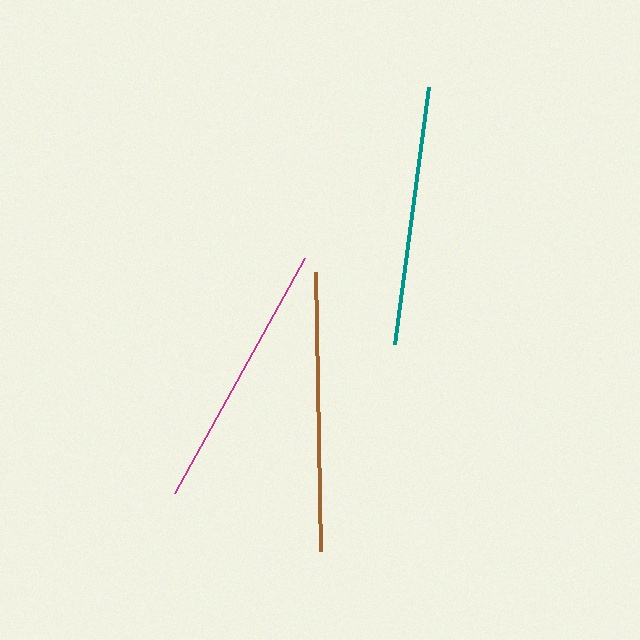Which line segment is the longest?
The brown line is the longest at approximately 279 pixels.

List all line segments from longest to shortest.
From longest to shortest: brown, magenta, teal.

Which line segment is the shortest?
The teal line is the shortest at approximately 259 pixels.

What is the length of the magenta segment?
The magenta segment is approximately 268 pixels long.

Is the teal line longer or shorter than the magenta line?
The magenta line is longer than the teal line.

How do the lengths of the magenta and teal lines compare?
The magenta and teal lines are approximately the same length.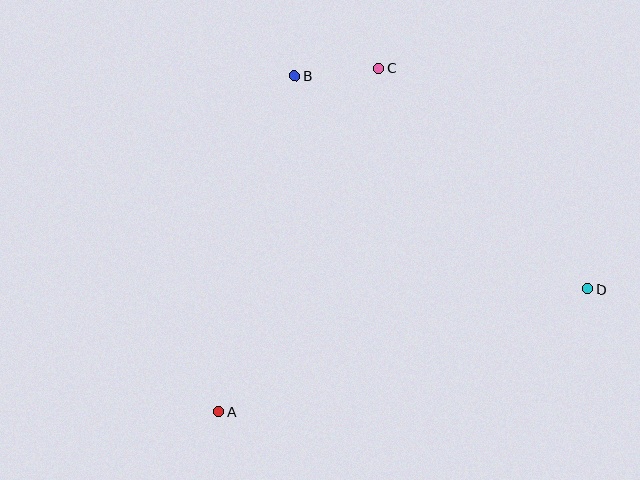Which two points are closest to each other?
Points B and C are closest to each other.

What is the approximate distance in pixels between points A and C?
The distance between A and C is approximately 379 pixels.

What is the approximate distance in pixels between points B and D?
The distance between B and D is approximately 363 pixels.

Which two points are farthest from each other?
Points A and D are farthest from each other.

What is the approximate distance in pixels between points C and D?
The distance between C and D is approximately 304 pixels.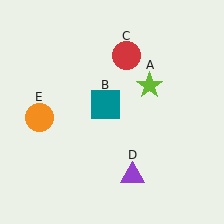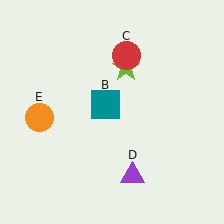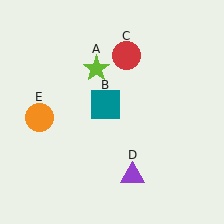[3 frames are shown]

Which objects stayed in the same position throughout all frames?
Teal square (object B) and red circle (object C) and purple triangle (object D) and orange circle (object E) remained stationary.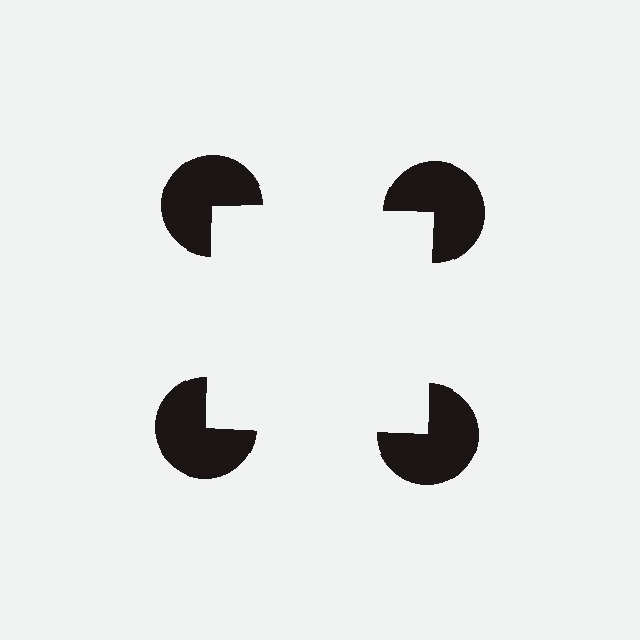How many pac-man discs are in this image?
There are 4 — one at each vertex of the illusory square.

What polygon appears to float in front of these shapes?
An illusory square — its edges are inferred from the aligned wedge cuts in the pac-man discs, not physically drawn.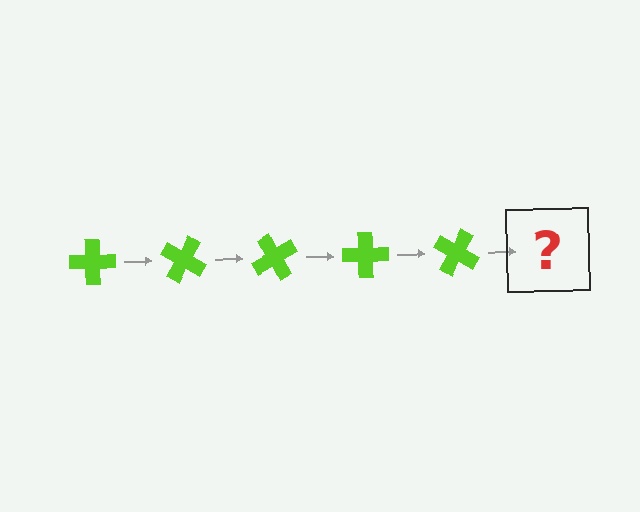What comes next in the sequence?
The next element should be a lime cross rotated 150 degrees.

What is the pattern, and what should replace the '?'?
The pattern is that the cross rotates 30 degrees each step. The '?' should be a lime cross rotated 150 degrees.